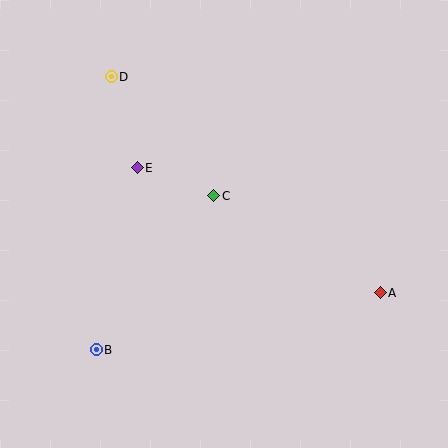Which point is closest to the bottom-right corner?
Point A is closest to the bottom-right corner.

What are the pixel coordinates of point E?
Point E is at (137, 168).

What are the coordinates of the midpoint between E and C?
The midpoint between E and C is at (175, 182).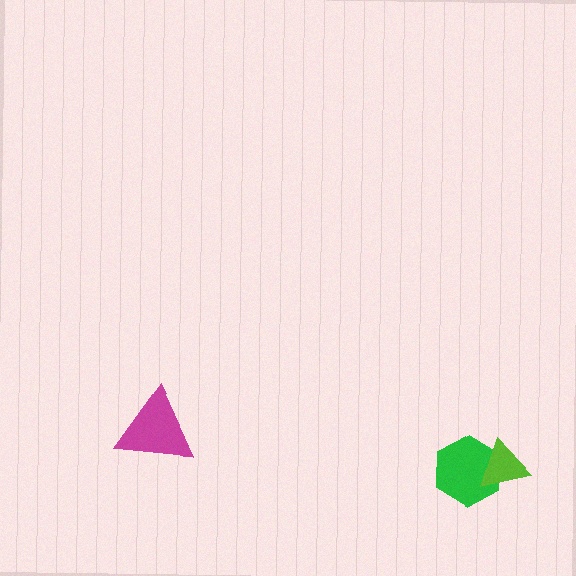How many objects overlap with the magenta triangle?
0 objects overlap with the magenta triangle.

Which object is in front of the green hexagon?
The lime triangle is in front of the green hexagon.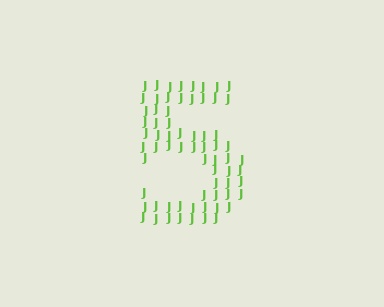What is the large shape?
The large shape is the digit 5.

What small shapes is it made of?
It is made of small letter J's.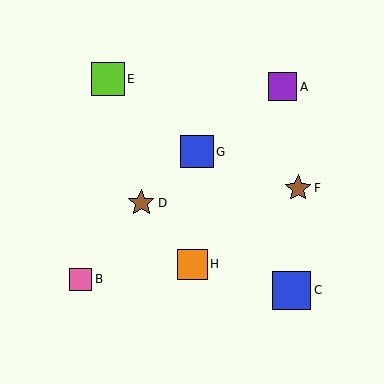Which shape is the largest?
The blue square (labeled C) is the largest.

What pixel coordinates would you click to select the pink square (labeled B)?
Click at (81, 279) to select the pink square B.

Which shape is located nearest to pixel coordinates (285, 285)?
The blue square (labeled C) at (292, 290) is nearest to that location.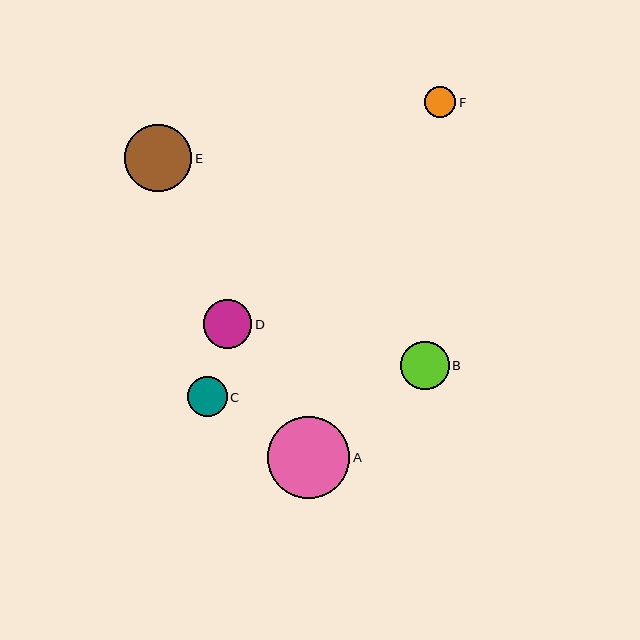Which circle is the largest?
Circle A is the largest with a size of approximately 82 pixels.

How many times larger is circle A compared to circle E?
Circle A is approximately 1.2 times the size of circle E.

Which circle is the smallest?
Circle F is the smallest with a size of approximately 31 pixels.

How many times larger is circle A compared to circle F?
Circle A is approximately 2.6 times the size of circle F.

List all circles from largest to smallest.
From largest to smallest: A, E, D, B, C, F.